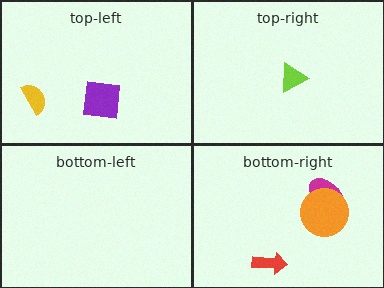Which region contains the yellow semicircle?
The top-left region.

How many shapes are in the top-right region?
1.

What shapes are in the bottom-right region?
The red arrow, the magenta ellipse, the orange circle.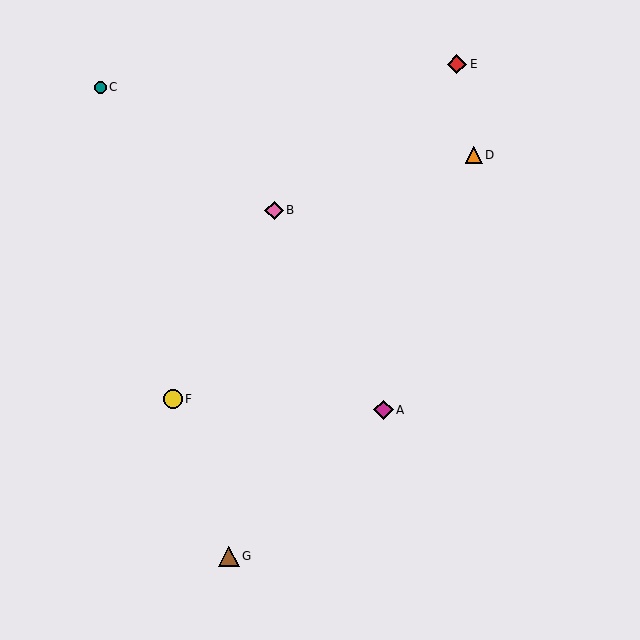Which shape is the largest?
The brown triangle (labeled G) is the largest.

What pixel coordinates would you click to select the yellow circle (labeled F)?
Click at (173, 399) to select the yellow circle F.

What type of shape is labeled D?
Shape D is an orange triangle.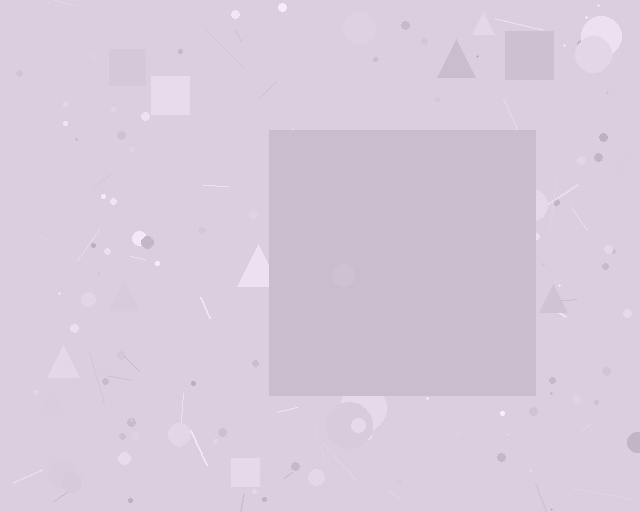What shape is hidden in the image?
A square is hidden in the image.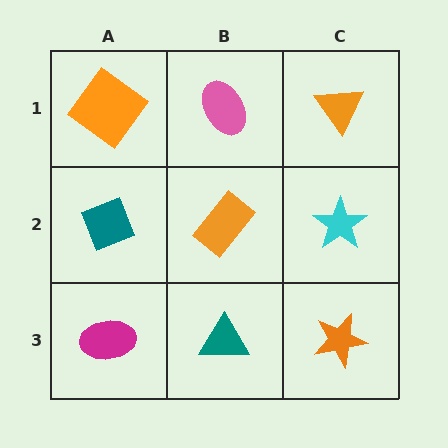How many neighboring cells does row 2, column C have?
3.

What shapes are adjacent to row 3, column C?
A cyan star (row 2, column C), a teal triangle (row 3, column B).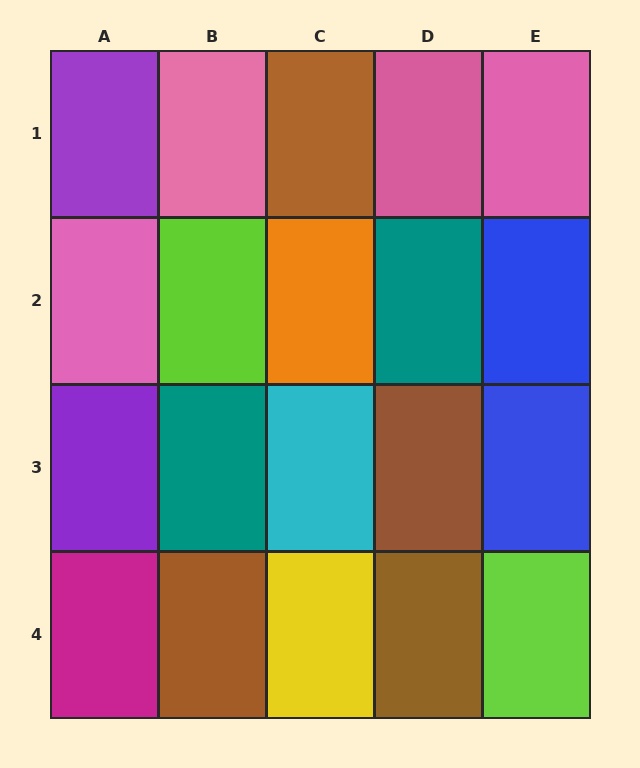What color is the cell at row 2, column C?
Orange.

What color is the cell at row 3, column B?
Teal.